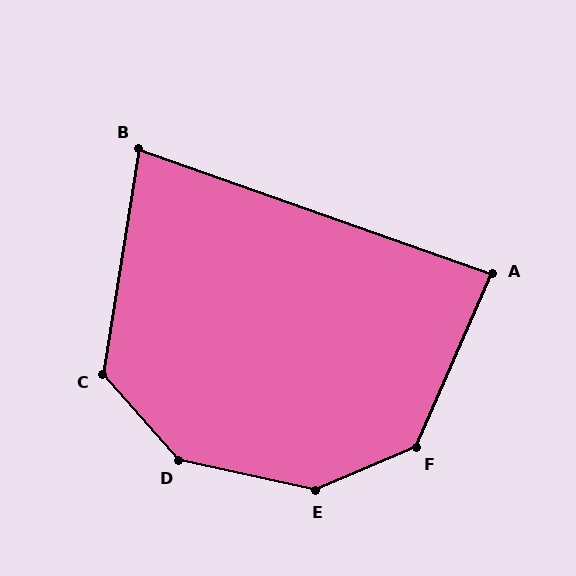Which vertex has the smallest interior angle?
B, at approximately 80 degrees.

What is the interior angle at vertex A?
Approximately 86 degrees (approximately right).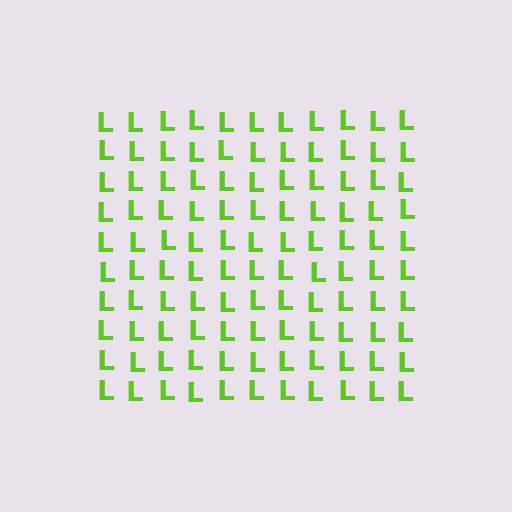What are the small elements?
The small elements are letter L's.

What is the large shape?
The large shape is a square.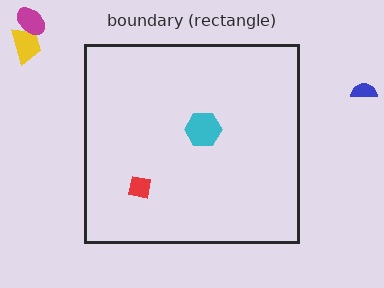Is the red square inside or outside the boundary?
Inside.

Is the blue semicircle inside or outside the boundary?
Outside.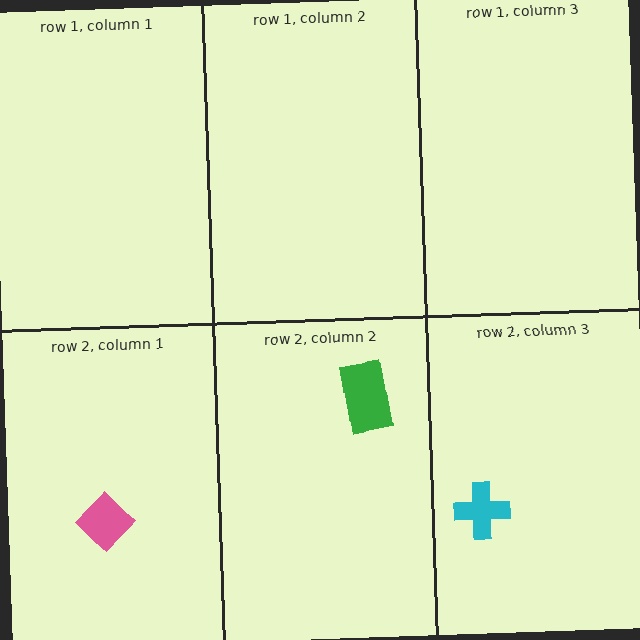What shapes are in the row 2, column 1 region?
The pink diamond.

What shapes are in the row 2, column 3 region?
The cyan cross.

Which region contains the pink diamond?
The row 2, column 1 region.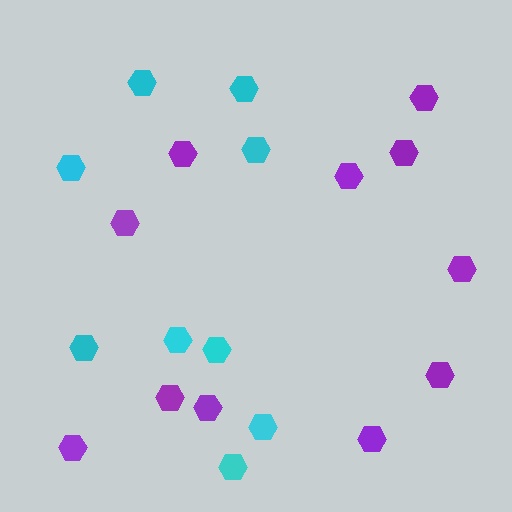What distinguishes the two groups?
There are 2 groups: one group of cyan hexagons (9) and one group of purple hexagons (11).